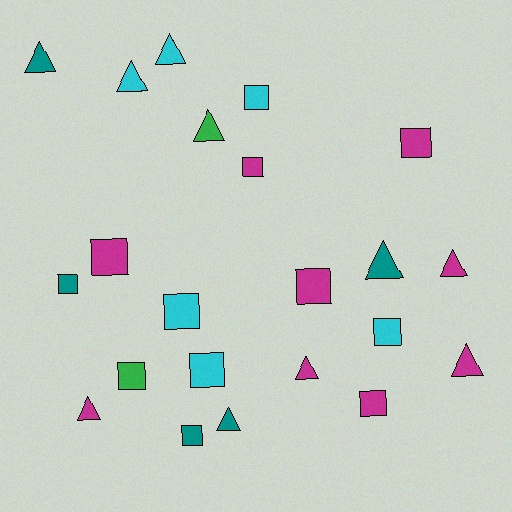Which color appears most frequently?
Magenta, with 9 objects.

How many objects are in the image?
There are 22 objects.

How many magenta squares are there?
There are 5 magenta squares.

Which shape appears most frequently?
Square, with 12 objects.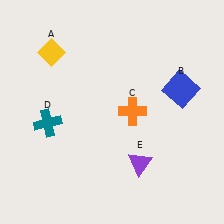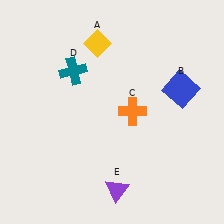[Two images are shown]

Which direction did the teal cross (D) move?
The teal cross (D) moved up.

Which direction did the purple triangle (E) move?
The purple triangle (E) moved down.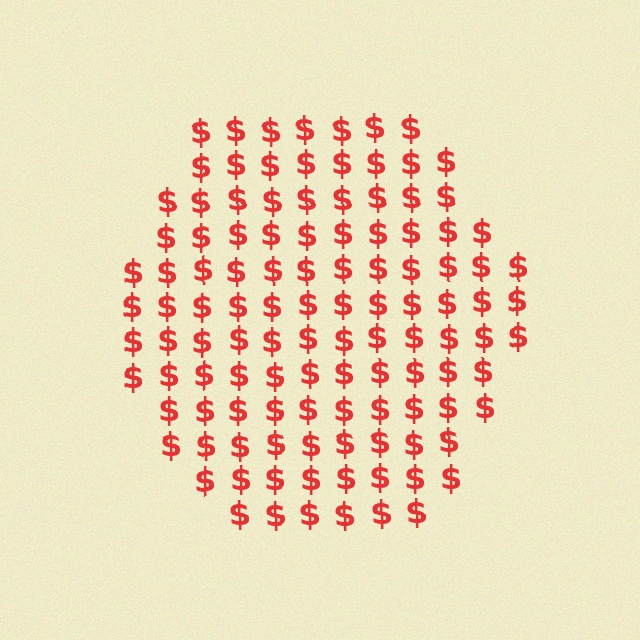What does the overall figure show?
The overall figure shows a hexagon.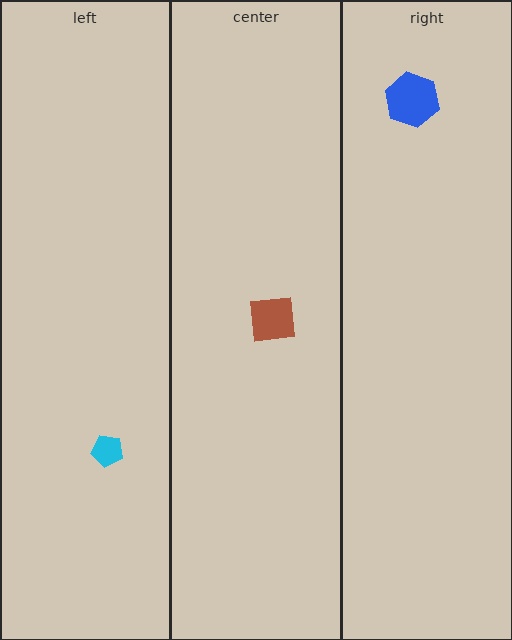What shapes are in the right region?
The blue hexagon.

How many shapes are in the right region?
1.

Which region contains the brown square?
The center region.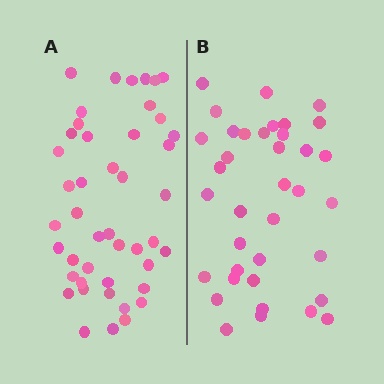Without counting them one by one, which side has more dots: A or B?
Region A (the left region) has more dots.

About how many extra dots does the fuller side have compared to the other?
Region A has roughly 8 or so more dots than region B.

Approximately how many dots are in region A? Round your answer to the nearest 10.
About 40 dots. (The exact count is 45, which rounds to 40.)